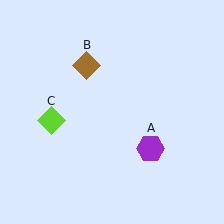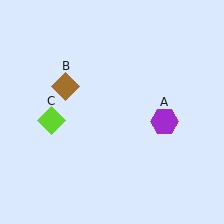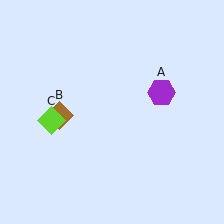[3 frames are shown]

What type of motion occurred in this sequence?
The purple hexagon (object A), brown diamond (object B) rotated counterclockwise around the center of the scene.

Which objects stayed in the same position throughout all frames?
Lime diamond (object C) remained stationary.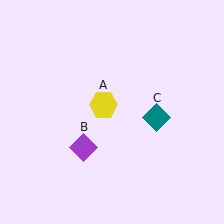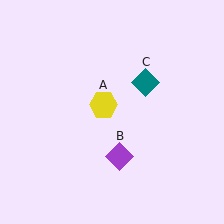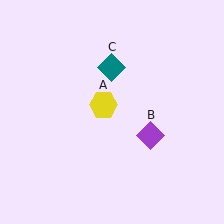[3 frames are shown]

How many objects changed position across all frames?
2 objects changed position: purple diamond (object B), teal diamond (object C).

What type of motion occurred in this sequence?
The purple diamond (object B), teal diamond (object C) rotated counterclockwise around the center of the scene.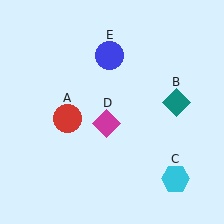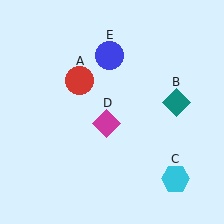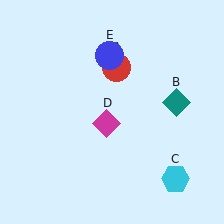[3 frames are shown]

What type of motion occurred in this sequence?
The red circle (object A) rotated clockwise around the center of the scene.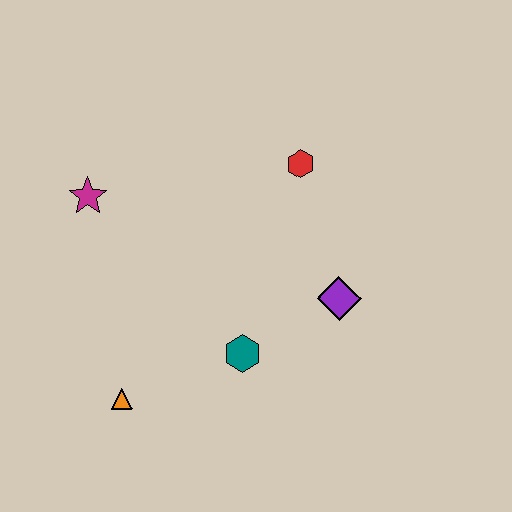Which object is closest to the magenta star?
The orange triangle is closest to the magenta star.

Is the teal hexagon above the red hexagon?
No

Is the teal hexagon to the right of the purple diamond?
No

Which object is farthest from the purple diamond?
The magenta star is farthest from the purple diamond.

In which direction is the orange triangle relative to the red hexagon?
The orange triangle is below the red hexagon.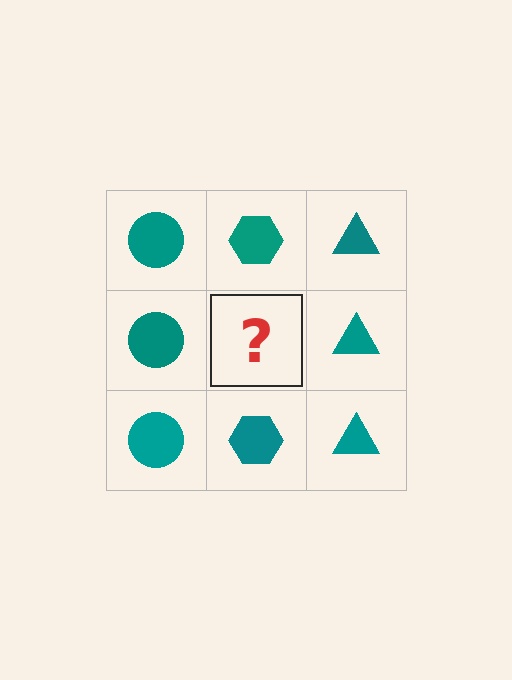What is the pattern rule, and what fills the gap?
The rule is that each column has a consistent shape. The gap should be filled with a teal hexagon.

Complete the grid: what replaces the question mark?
The question mark should be replaced with a teal hexagon.